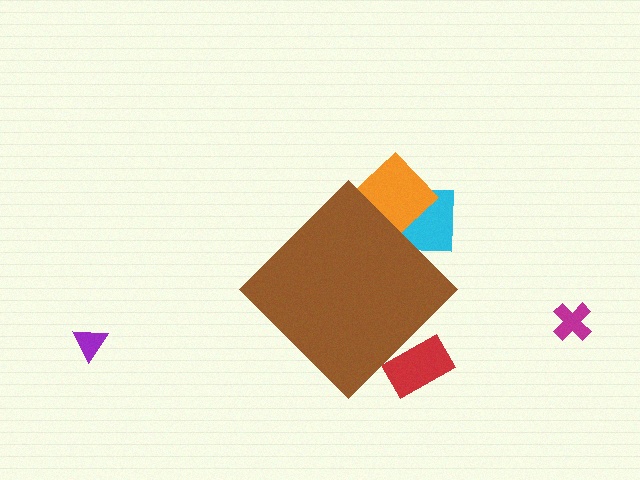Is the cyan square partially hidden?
Yes, the cyan square is partially hidden behind the brown diamond.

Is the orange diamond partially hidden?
Yes, the orange diamond is partially hidden behind the brown diamond.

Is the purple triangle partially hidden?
No, the purple triangle is fully visible.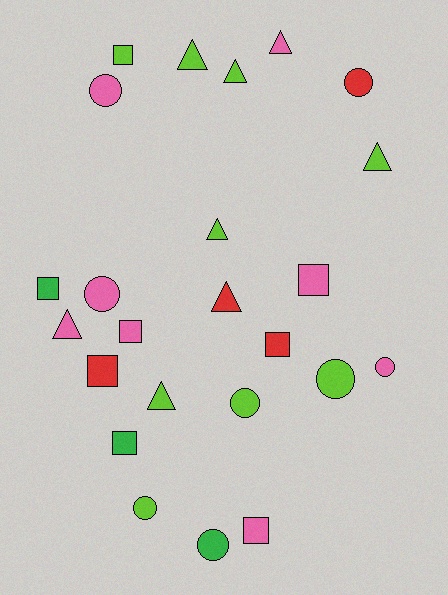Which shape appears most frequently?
Circle, with 8 objects.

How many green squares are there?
There are 2 green squares.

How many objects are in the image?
There are 24 objects.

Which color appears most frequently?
Lime, with 9 objects.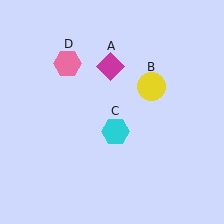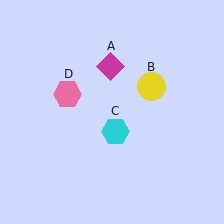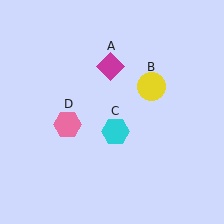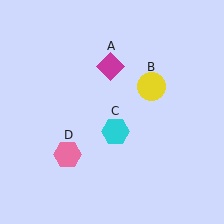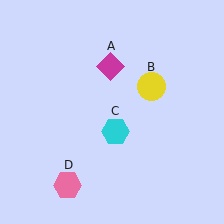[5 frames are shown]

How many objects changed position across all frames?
1 object changed position: pink hexagon (object D).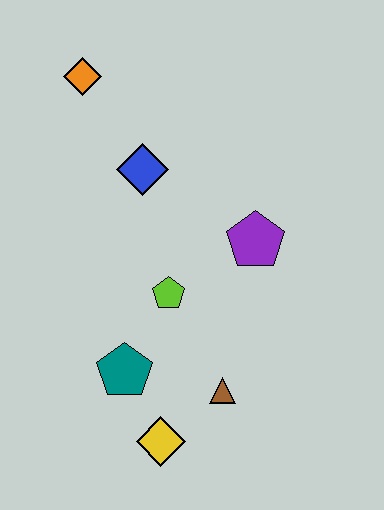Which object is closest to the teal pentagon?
The yellow diamond is closest to the teal pentagon.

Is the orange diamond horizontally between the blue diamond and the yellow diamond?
No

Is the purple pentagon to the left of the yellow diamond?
No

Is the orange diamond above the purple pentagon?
Yes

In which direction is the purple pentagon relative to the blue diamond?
The purple pentagon is to the right of the blue diamond.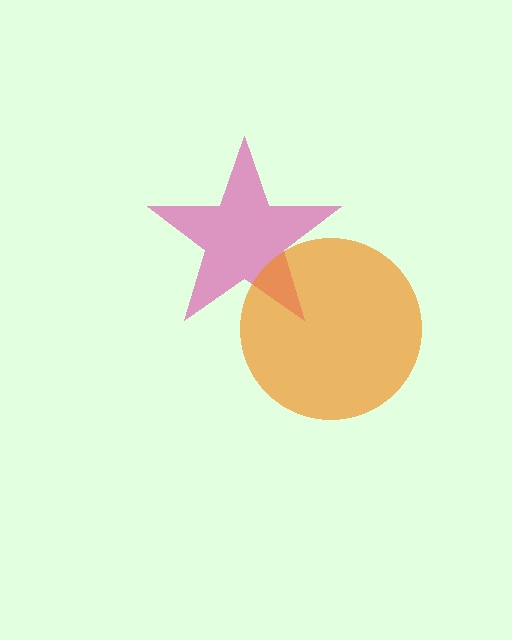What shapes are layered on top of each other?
The layered shapes are: a magenta star, an orange circle.